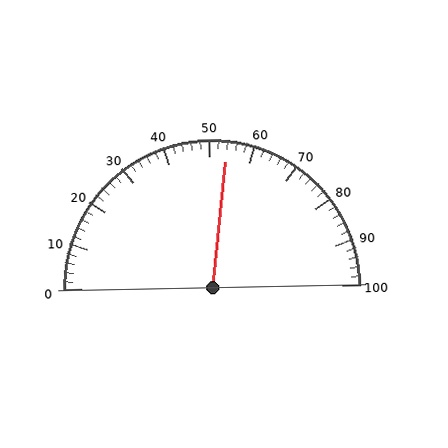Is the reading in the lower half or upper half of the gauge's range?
The reading is in the upper half of the range (0 to 100).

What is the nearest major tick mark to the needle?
The nearest major tick mark is 50.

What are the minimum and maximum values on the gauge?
The gauge ranges from 0 to 100.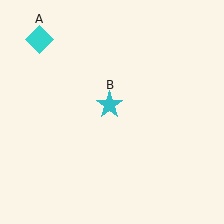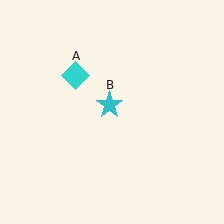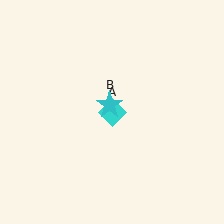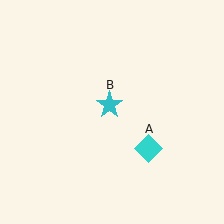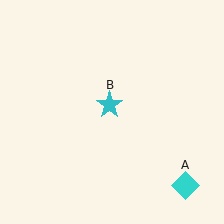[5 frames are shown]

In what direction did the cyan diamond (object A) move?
The cyan diamond (object A) moved down and to the right.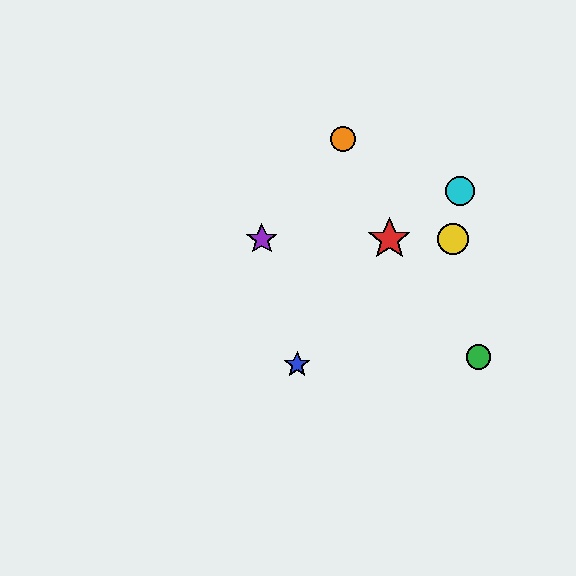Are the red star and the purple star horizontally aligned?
Yes, both are at y≈239.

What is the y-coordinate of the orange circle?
The orange circle is at y≈139.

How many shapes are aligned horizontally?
3 shapes (the red star, the yellow circle, the purple star) are aligned horizontally.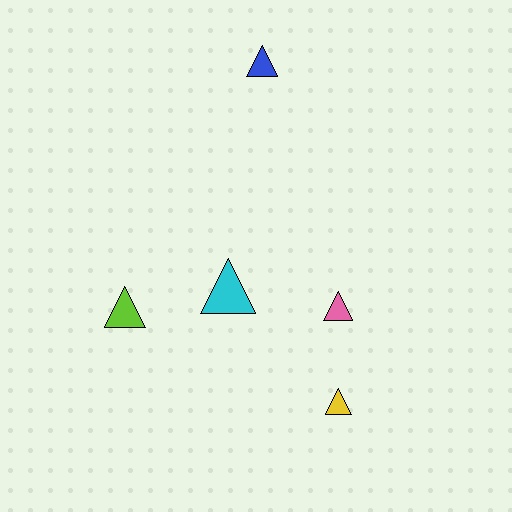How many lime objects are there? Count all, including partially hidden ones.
There is 1 lime object.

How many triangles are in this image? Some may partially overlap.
There are 5 triangles.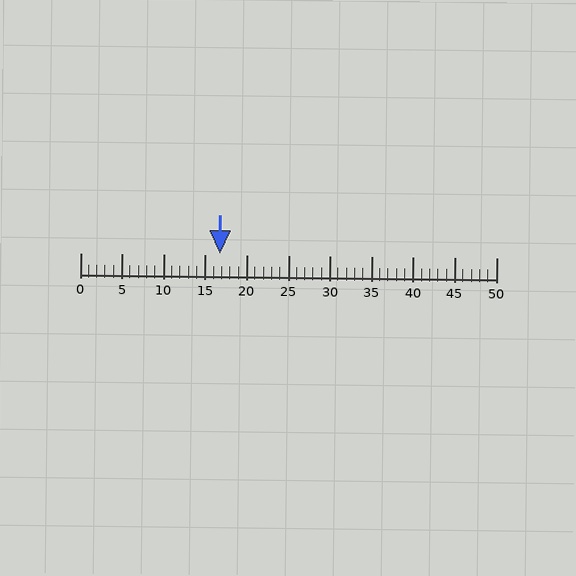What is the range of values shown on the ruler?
The ruler shows values from 0 to 50.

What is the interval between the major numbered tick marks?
The major tick marks are spaced 5 units apart.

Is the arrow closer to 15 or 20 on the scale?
The arrow is closer to 15.